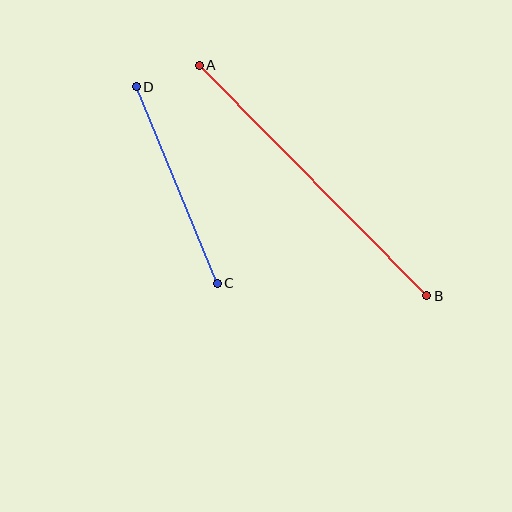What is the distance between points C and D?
The distance is approximately 213 pixels.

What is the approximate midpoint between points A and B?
The midpoint is at approximately (313, 180) pixels.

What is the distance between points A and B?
The distance is approximately 324 pixels.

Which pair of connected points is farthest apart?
Points A and B are farthest apart.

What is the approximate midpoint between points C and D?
The midpoint is at approximately (177, 185) pixels.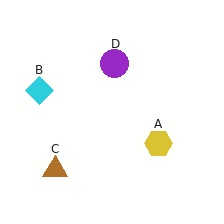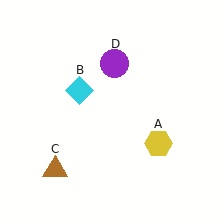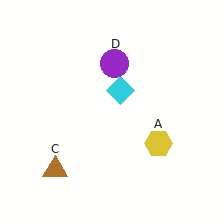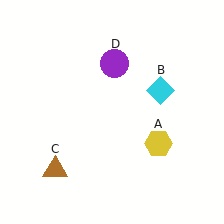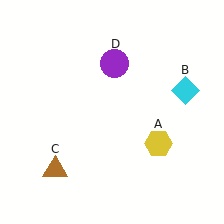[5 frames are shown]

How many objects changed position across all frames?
1 object changed position: cyan diamond (object B).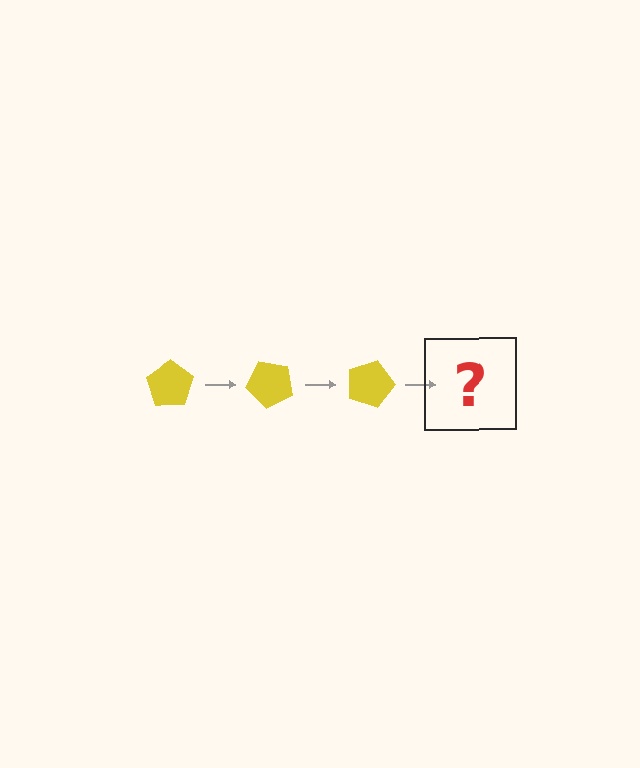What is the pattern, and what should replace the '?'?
The pattern is that the pentagon rotates 45 degrees each step. The '?' should be a yellow pentagon rotated 135 degrees.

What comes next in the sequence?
The next element should be a yellow pentagon rotated 135 degrees.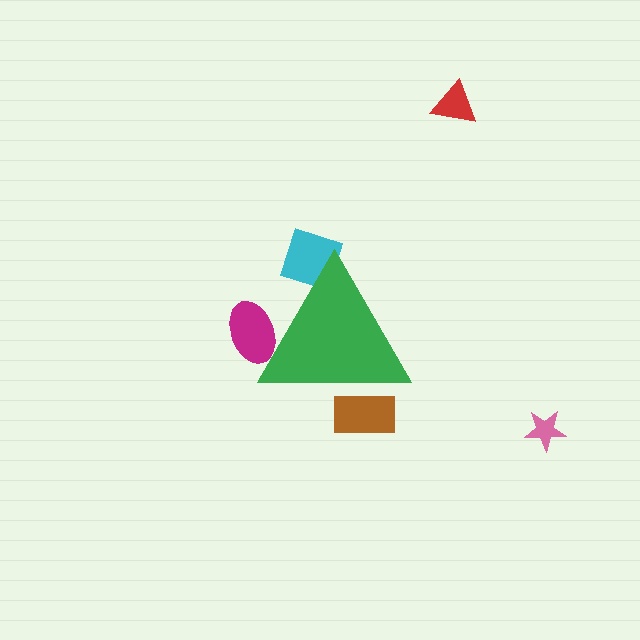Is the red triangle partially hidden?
No, the red triangle is fully visible.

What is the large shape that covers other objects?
A green triangle.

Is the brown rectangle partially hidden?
Yes, the brown rectangle is partially hidden behind the green triangle.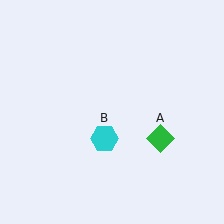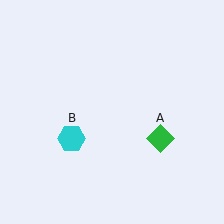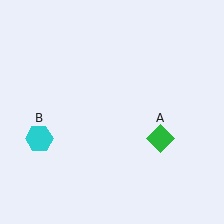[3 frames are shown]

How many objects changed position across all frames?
1 object changed position: cyan hexagon (object B).